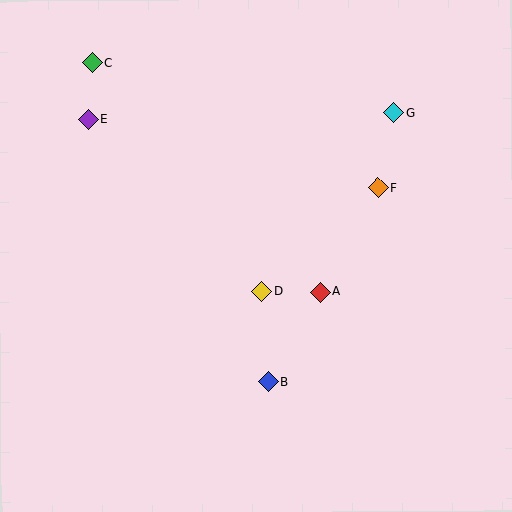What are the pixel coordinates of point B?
Point B is at (268, 382).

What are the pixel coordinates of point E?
Point E is at (88, 120).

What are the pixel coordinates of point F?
Point F is at (378, 188).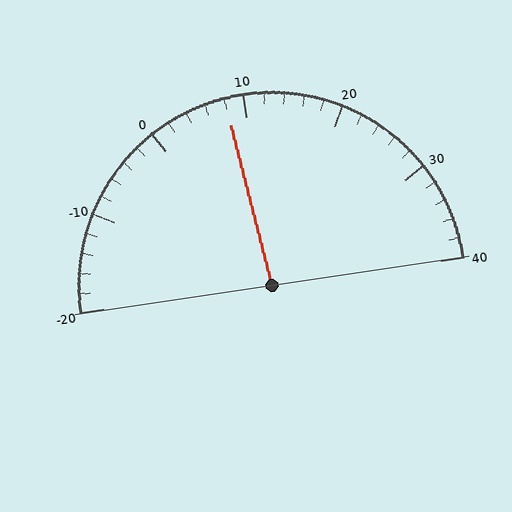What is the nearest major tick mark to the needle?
The nearest major tick mark is 10.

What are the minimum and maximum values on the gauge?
The gauge ranges from -20 to 40.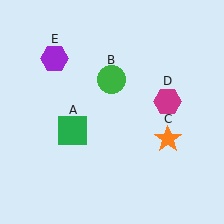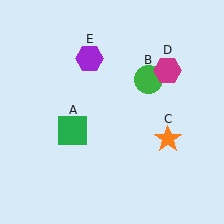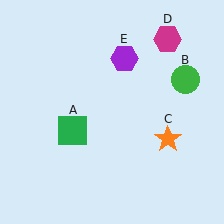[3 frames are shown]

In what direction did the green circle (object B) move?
The green circle (object B) moved right.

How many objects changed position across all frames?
3 objects changed position: green circle (object B), magenta hexagon (object D), purple hexagon (object E).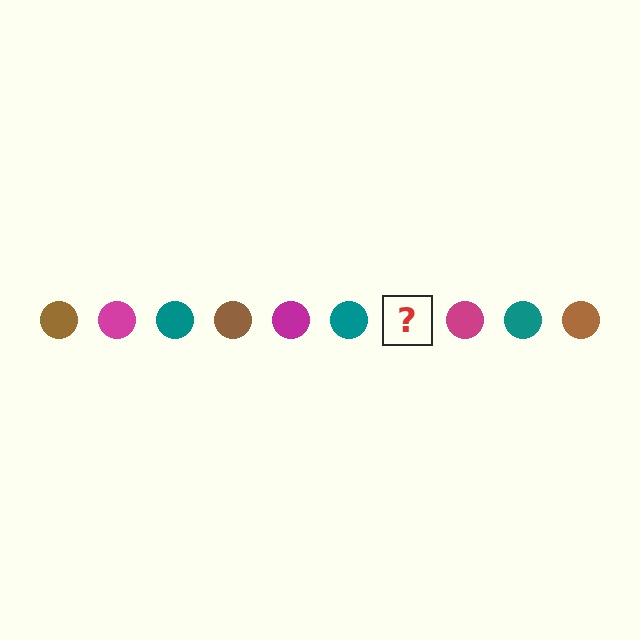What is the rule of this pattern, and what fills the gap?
The rule is that the pattern cycles through brown, magenta, teal circles. The gap should be filled with a brown circle.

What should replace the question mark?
The question mark should be replaced with a brown circle.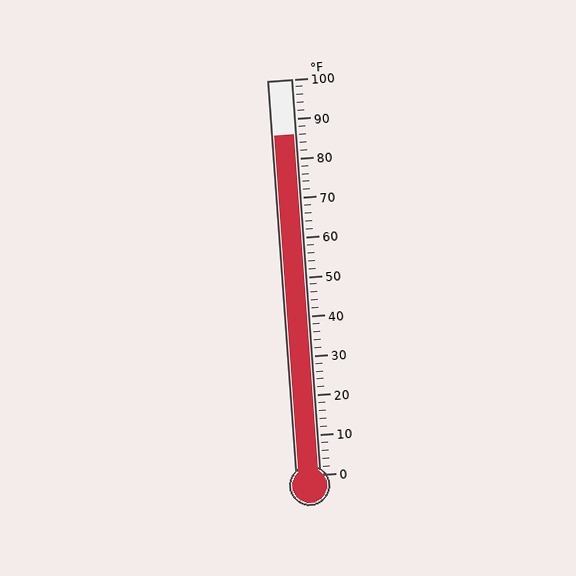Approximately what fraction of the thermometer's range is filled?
The thermometer is filled to approximately 85% of its range.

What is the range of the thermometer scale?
The thermometer scale ranges from 0°F to 100°F.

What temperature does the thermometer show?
The thermometer shows approximately 86°F.